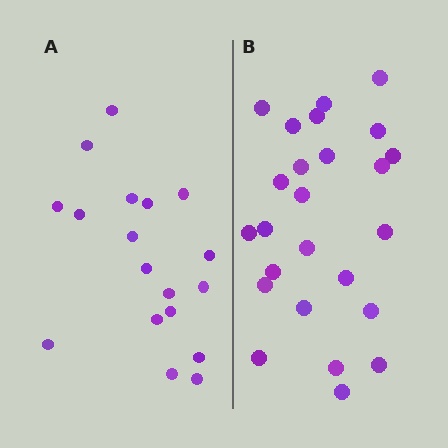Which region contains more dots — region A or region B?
Region B (the right region) has more dots.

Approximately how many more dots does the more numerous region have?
Region B has roughly 8 or so more dots than region A.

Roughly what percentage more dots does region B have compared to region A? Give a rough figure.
About 40% more.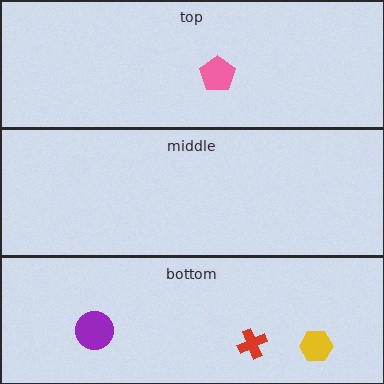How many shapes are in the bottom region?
3.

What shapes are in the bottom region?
The red cross, the yellow hexagon, the purple circle.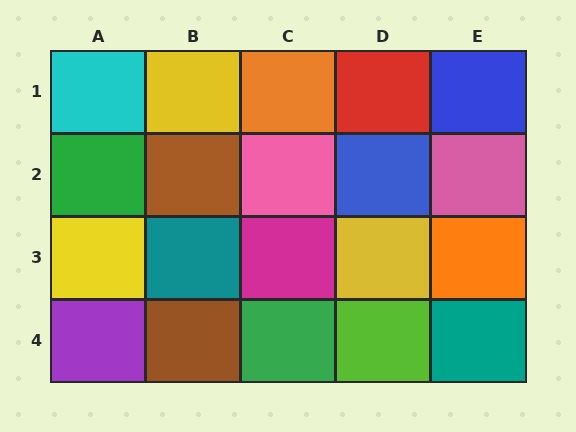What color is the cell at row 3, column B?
Teal.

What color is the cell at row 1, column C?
Orange.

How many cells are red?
1 cell is red.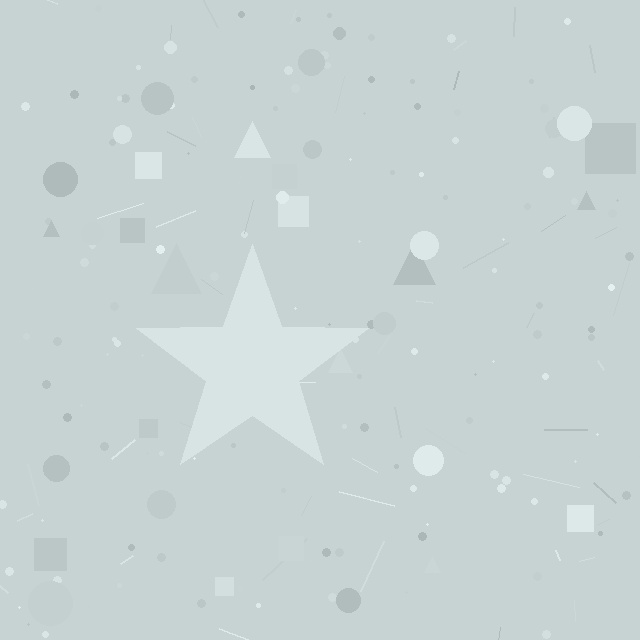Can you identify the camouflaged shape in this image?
The camouflaged shape is a star.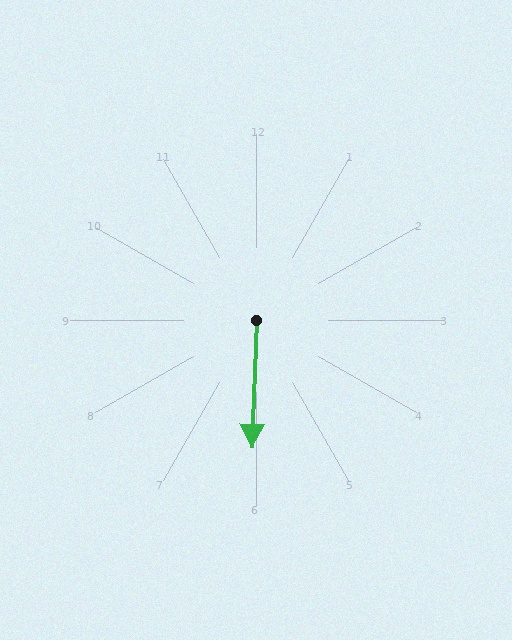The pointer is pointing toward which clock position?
Roughly 6 o'clock.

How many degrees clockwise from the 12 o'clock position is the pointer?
Approximately 182 degrees.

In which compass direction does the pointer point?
South.